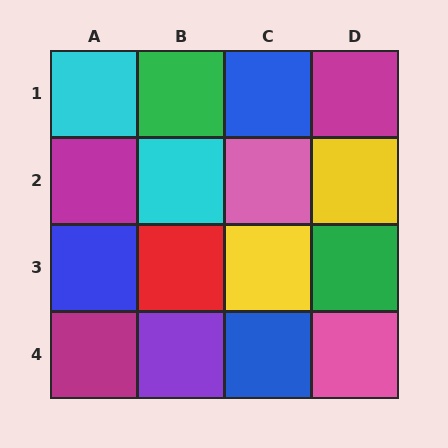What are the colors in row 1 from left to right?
Cyan, green, blue, magenta.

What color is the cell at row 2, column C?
Pink.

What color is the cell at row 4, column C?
Blue.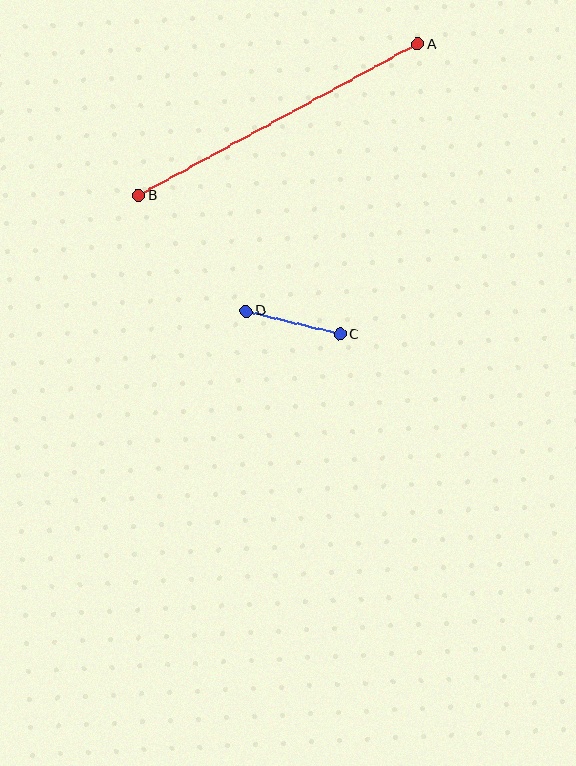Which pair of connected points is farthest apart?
Points A and B are farthest apart.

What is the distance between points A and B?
The distance is approximately 318 pixels.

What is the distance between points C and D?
The distance is approximately 97 pixels.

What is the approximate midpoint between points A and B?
The midpoint is at approximately (278, 120) pixels.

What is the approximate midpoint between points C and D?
The midpoint is at approximately (293, 323) pixels.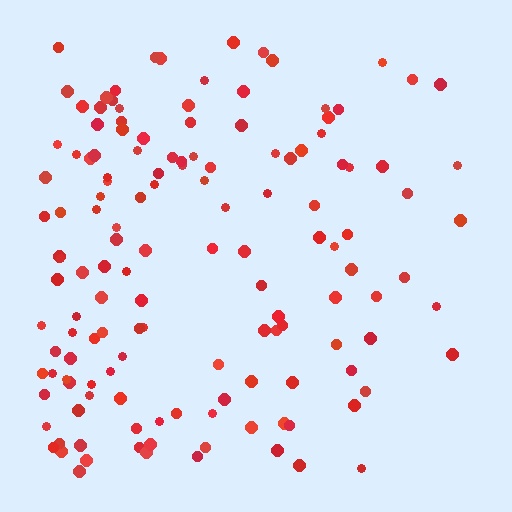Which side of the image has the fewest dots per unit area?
The right.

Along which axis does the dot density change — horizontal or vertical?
Horizontal.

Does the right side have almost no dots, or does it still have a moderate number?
Still a moderate number, just noticeably fewer than the left.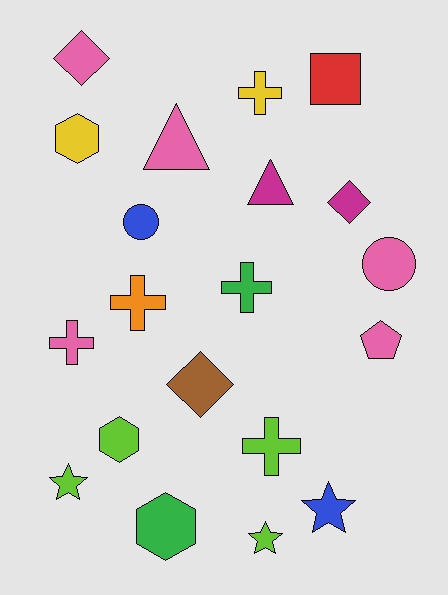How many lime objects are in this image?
There are 4 lime objects.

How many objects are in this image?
There are 20 objects.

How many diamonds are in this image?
There are 3 diamonds.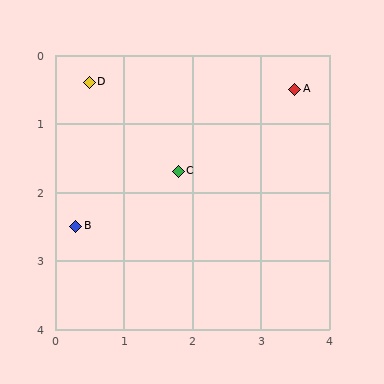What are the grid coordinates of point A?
Point A is at approximately (3.5, 0.5).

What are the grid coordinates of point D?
Point D is at approximately (0.5, 0.4).